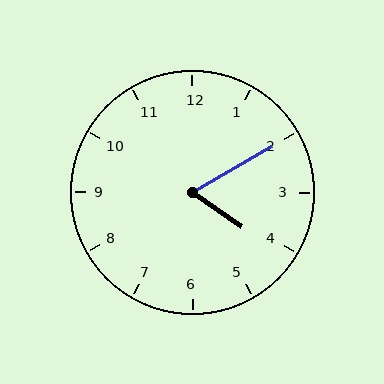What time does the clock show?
4:10.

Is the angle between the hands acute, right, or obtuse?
It is acute.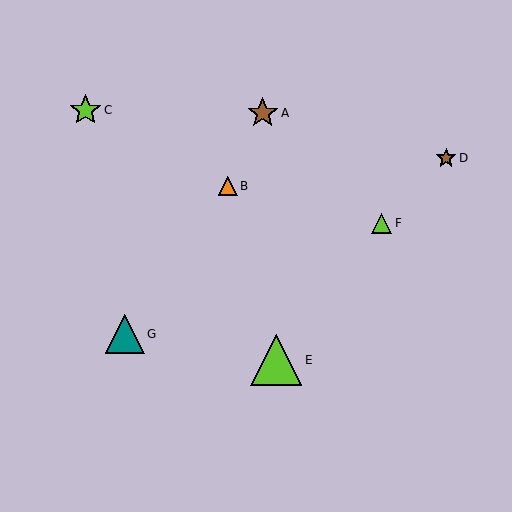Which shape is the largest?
The lime triangle (labeled E) is the largest.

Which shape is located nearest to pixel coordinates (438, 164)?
The brown star (labeled D) at (446, 158) is nearest to that location.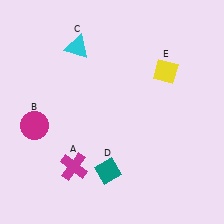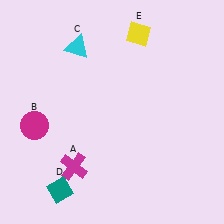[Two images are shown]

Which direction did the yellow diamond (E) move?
The yellow diamond (E) moved up.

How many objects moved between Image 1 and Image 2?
2 objects moved between the two images.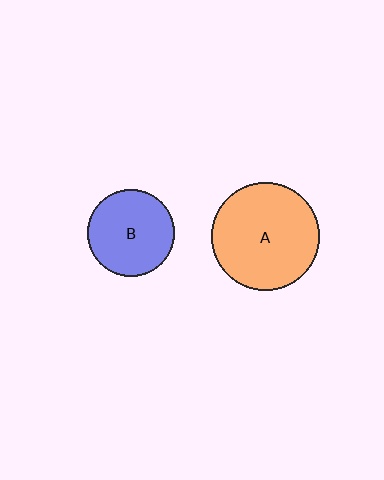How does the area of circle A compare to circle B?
Approximately 1.5 times.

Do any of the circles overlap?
No, none of the circles overlap.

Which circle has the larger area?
Circle A (orange).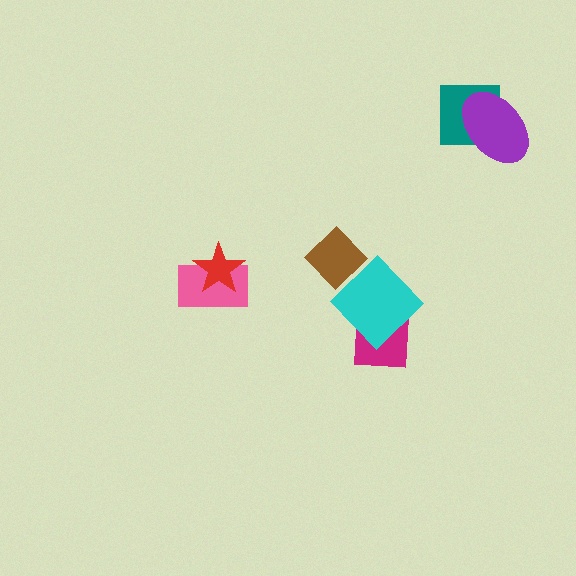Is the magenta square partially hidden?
Yes, it is partially covered by another shape.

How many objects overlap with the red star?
1 object overlaps with the red star.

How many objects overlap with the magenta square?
1 object overlaps with the magenta square.